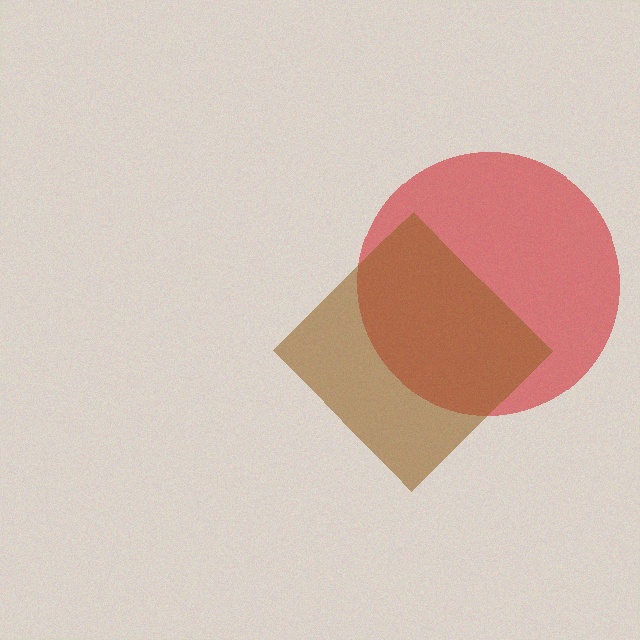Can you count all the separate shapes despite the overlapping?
Yes, there are 2 separate shapes.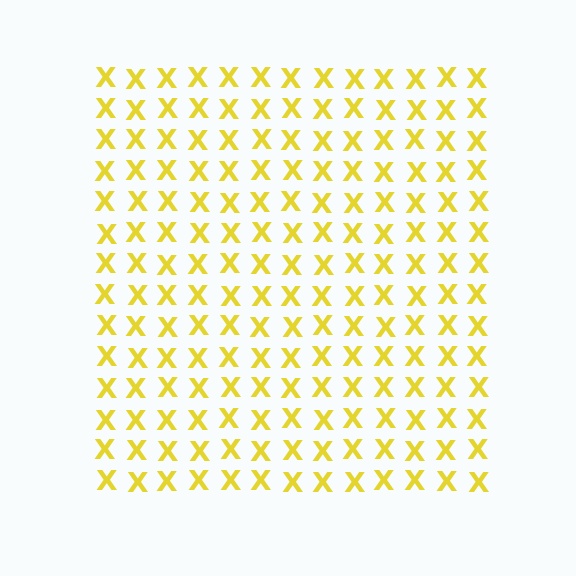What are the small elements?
The small elements are letter X's.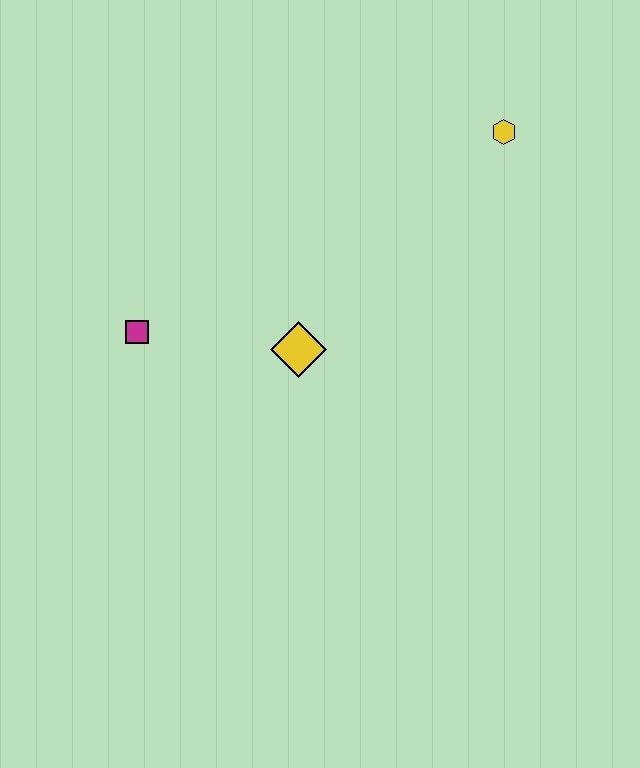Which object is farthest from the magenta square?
The yellow hexagon is farthest from the magenta square.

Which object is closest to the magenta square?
The yellow diamond is closest to the magenta square.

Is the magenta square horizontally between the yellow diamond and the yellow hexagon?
No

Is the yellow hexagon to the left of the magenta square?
No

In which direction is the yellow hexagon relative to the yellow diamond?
The yellow hexagon is above the yellow diamond.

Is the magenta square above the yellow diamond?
Yes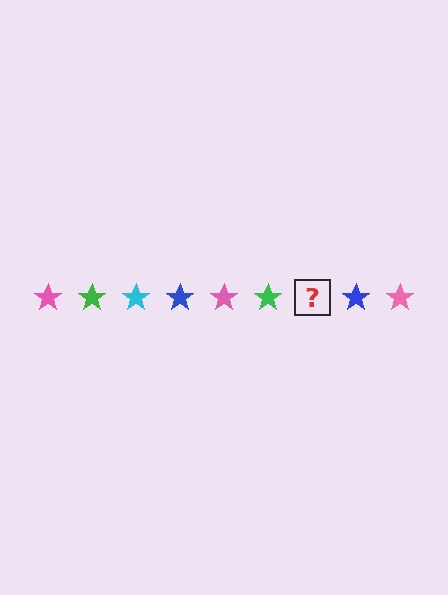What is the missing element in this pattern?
The missing element is a cyan star.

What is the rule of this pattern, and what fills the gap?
The rule is that the pattern cycles through pink, green, cyan, blue stars. The gap should be filled with a cyan star.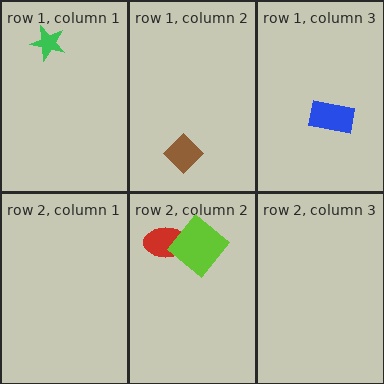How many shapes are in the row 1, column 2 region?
1.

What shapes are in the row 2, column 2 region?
The red ellipse, the lime diamond.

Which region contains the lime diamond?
The row 2, column 2 region.